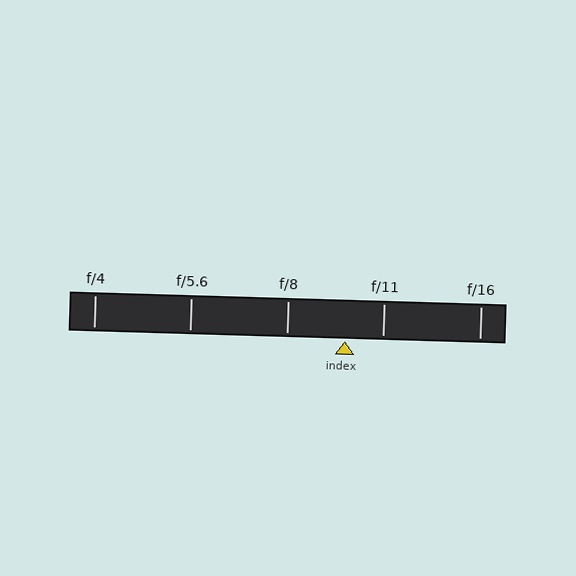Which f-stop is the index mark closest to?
The index mark is closest to f/11.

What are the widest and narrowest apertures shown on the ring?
The widest aperture shown is f/4 and the narrowest is f/16.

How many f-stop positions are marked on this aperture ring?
There are 5 f-stop positions marked.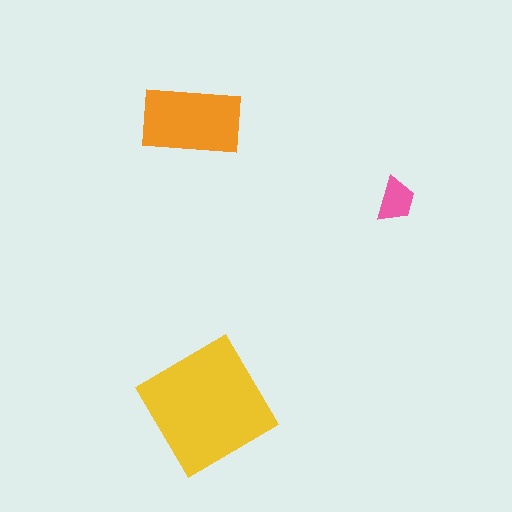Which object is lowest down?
The yellow diamond is bottommost.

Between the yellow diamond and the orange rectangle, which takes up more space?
The yellow diamond.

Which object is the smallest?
The pink trapezoid.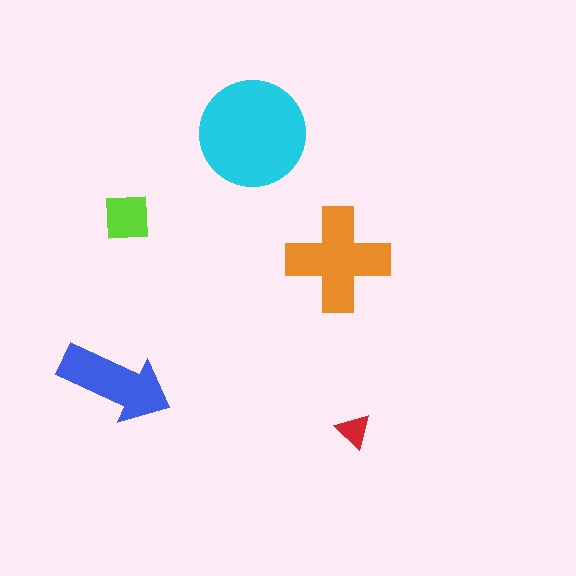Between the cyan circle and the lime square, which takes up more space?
The cyan circle.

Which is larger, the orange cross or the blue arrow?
The orange cross.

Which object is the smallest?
The red triangle.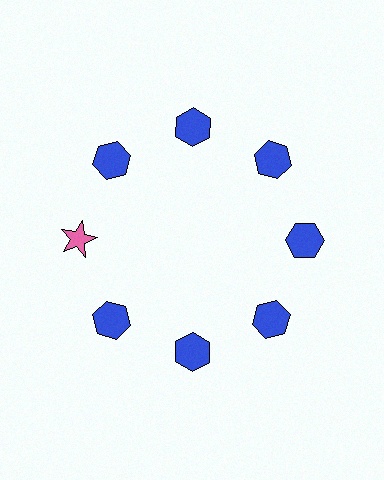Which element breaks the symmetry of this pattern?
The pink star at roughly the 9 o'clock position breaks the symmetry. All other shapes are blue hexagons.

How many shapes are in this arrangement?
There are 8 shapes arranged in a ring pattern.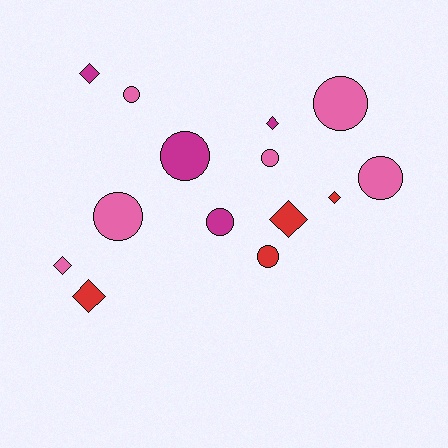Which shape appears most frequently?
Circle, with 8 objects.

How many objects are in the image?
There are 14 objects.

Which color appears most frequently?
Pink, with 6 objects.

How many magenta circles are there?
There are 2 magenta circles.